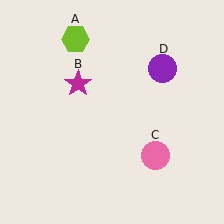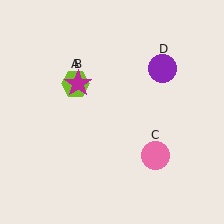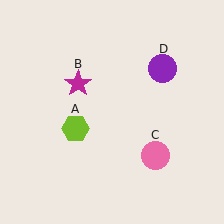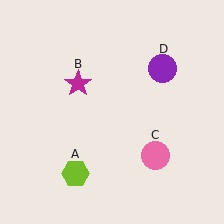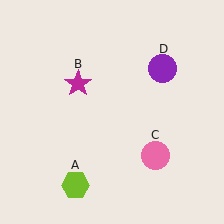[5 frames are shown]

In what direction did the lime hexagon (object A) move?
The lime hexagon (object A) moved down.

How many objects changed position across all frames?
1 object changed position: lime hexagon (object A).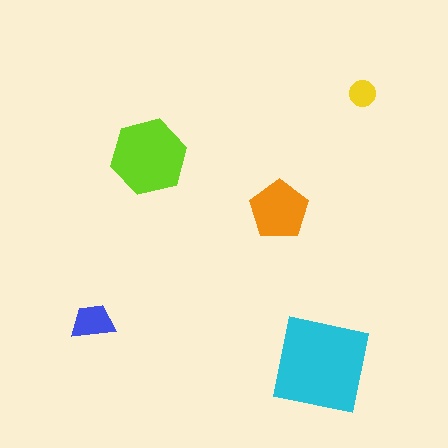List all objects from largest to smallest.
The cyan square, the lime hexagon, the orange pentagon, the blue trapezoid, the yellow circle.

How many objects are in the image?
There are 5 objects in the image.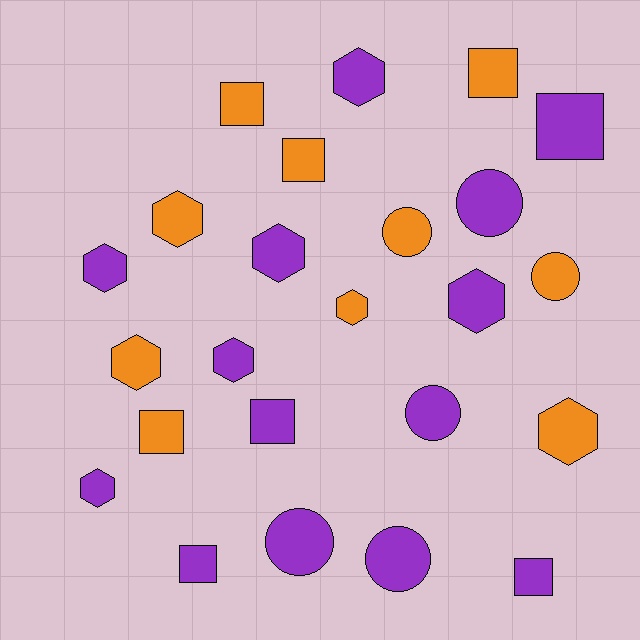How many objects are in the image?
There are 24 objects.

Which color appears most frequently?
Purple, with 14 objects.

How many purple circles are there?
There are 4 purple circles.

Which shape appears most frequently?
Hexagon, with 10 objects.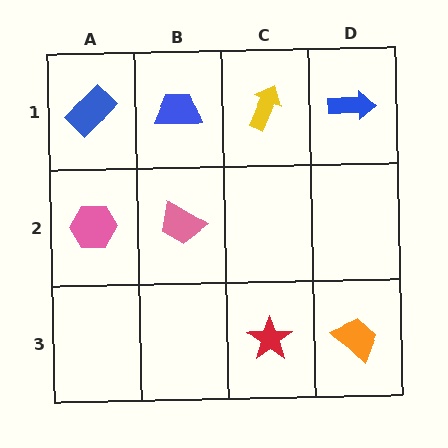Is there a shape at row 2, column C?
No, that cell is empty.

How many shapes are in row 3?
2 shapes.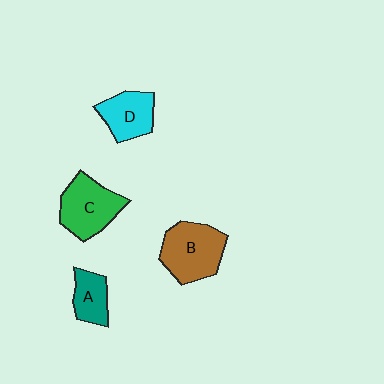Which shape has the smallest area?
Shape A (teal).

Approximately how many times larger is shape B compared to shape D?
Approximately 1.4 times.